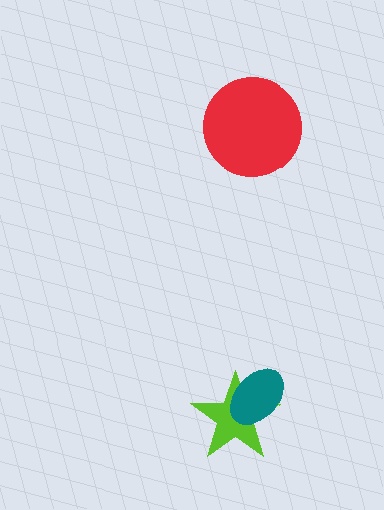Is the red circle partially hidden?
No, no other shape covers it.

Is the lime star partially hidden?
Yes, it is partially covered by another shape.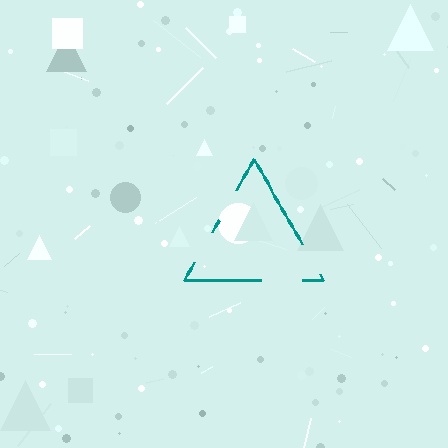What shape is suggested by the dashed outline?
The dashed outline suggests a triangle.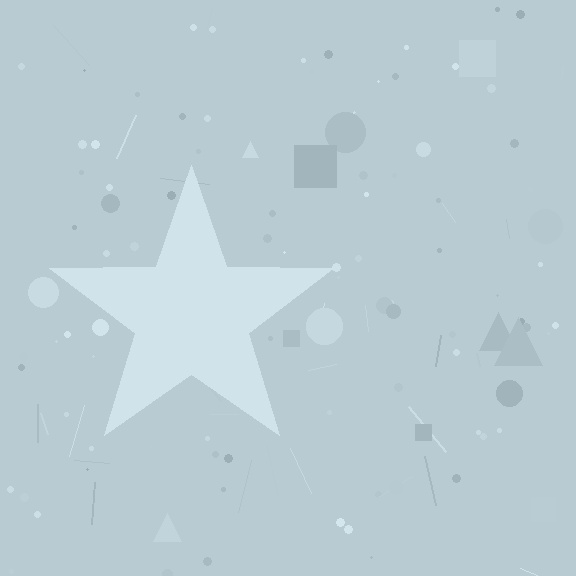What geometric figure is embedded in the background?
A star is embedded in the background.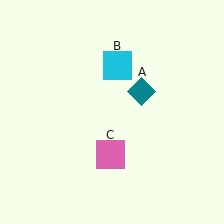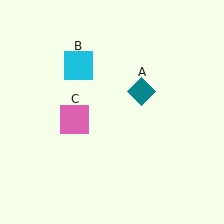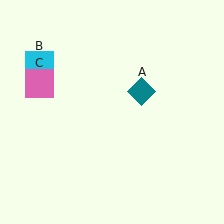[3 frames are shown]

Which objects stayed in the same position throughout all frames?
Teal diamond (object A) remained stationary.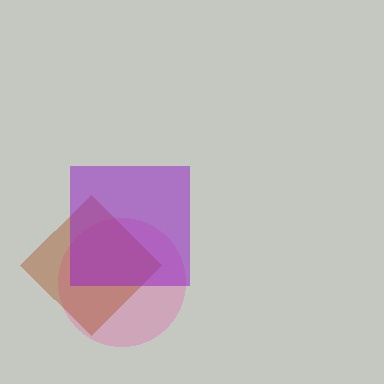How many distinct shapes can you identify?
There are 3 distinct shapes: a pink circle, a brown diamond, a purple square.